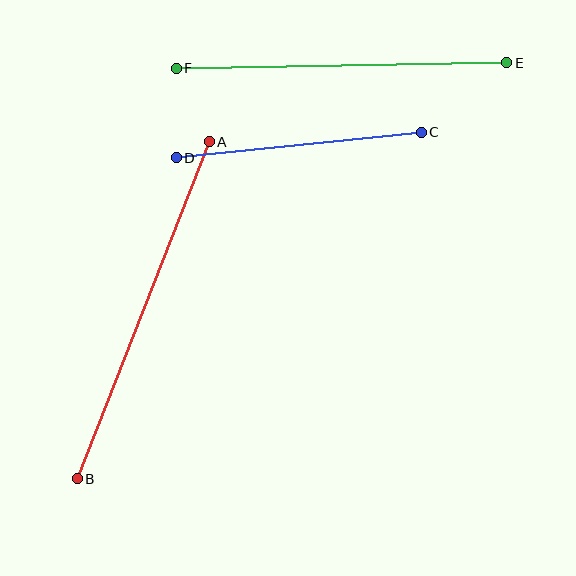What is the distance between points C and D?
The distance is approximately 246 pixels.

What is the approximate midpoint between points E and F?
The midpoint is at approximately (341, 66) pixels.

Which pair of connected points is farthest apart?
Points A and B are farthest apart.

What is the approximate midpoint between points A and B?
The midpoint is at approximately (143, 310) pixels.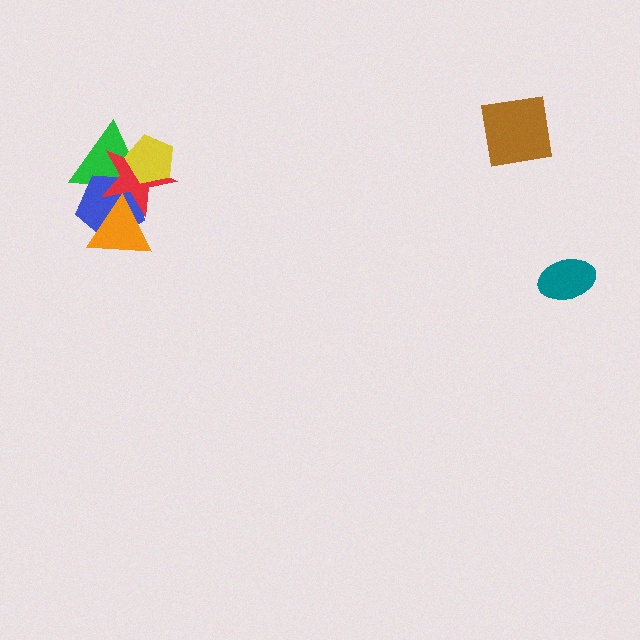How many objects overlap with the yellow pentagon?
2 objects overlap with the yellow pentagon.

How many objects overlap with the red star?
4 objects overlap with the red star.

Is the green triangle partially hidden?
Yes, it is partially covered by another shape.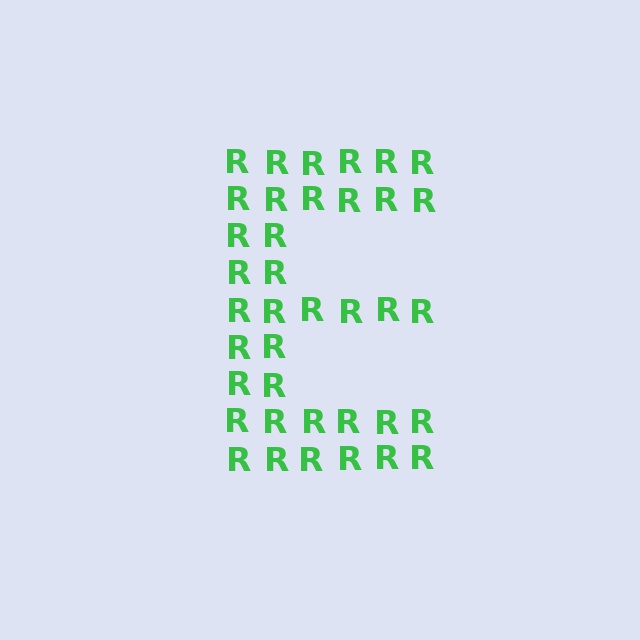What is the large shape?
The large shape is the letter E.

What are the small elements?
The small elements are letter R's.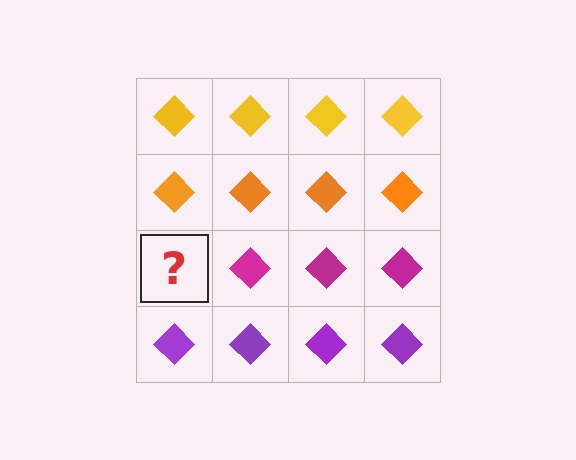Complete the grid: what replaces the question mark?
The question mark should be replaced with a magenta diamond.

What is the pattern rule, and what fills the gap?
The rule is that each row has a consistent color. The gap should be filled with a magenta diamond.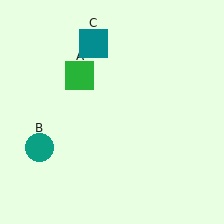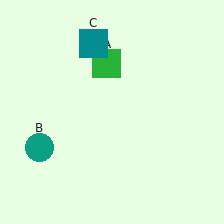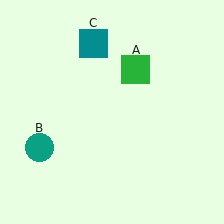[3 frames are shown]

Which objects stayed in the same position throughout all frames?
Teal circle (object B) and teal square (object C) remained stationary.